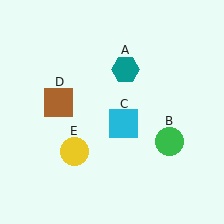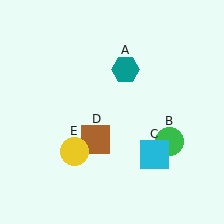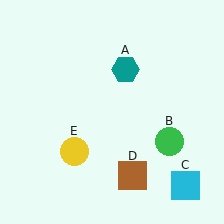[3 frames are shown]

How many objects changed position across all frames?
2 objects changed position: cyan square (object C), brown square (object D).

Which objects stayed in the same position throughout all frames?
Teal hexagon (object A) and green circle (object B) and yellow circle (object E) remained stationary.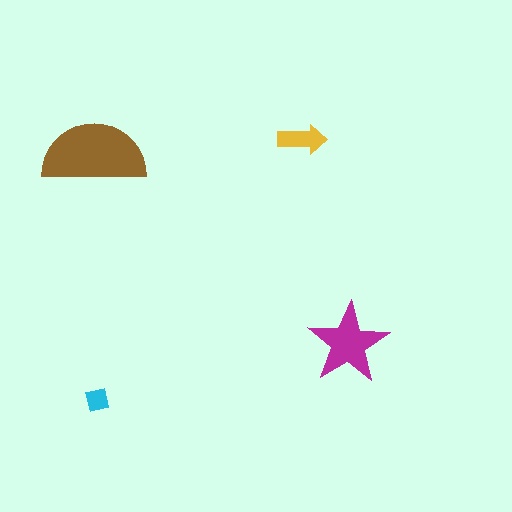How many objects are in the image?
There are 4 objects in the image.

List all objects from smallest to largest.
The cyan square, the yellow arrow, the magenta star, the brown semicircle.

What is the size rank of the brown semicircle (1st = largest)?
1st.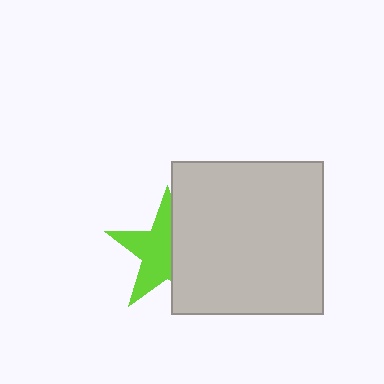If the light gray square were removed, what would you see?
You would see the complete lime star.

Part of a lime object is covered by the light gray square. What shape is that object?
It is a star.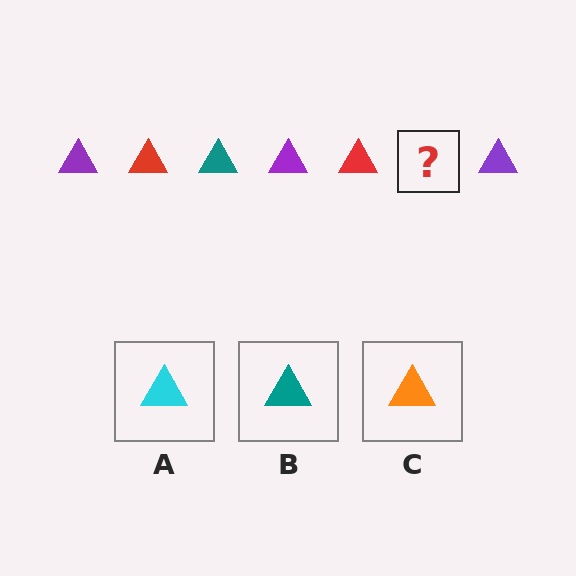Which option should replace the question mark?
Option B.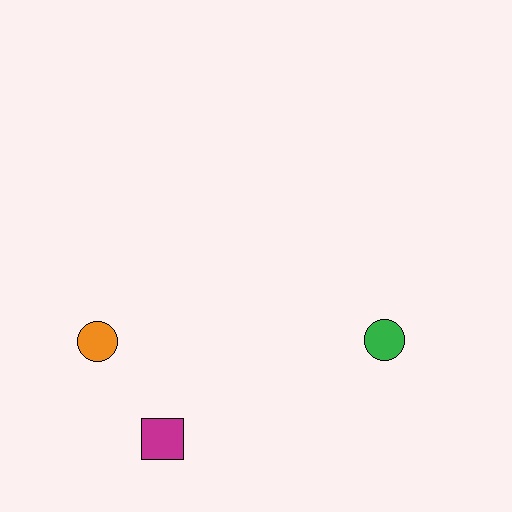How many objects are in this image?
There are 3 objects.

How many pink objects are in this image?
There are no pink objects.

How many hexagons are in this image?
There are no hexagons.